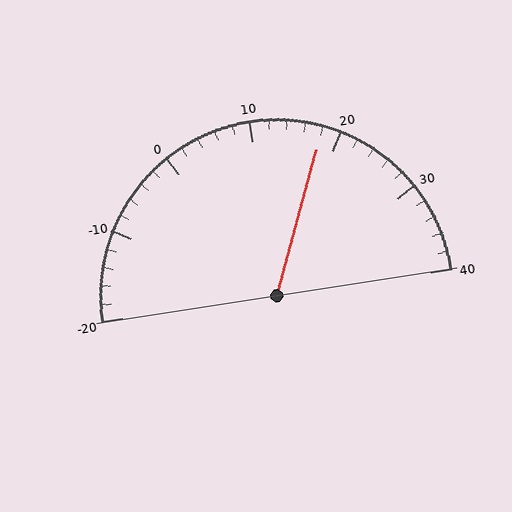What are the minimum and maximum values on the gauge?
The gauge ranges from -20 to 40.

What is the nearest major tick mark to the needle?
The nearest major tick mark is 20.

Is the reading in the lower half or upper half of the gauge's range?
The reading is in the upper half of the range (-20 to 40).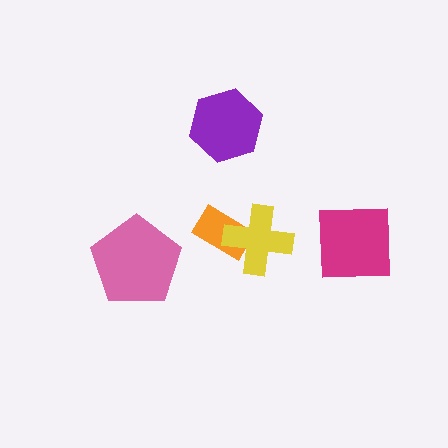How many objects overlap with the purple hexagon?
0 objects overlap with the purple hexagon.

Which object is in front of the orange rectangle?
The yellow cross is in front of the orange rectangle.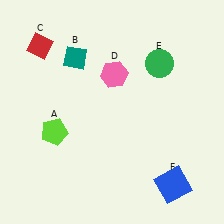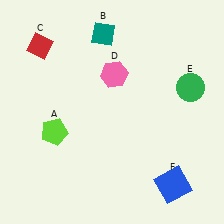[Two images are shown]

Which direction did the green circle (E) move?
The green circle (E) moved right.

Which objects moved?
The objects that moved are: the teal diamond (B), the green circle (E).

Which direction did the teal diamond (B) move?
The teal diamond (B) moved right.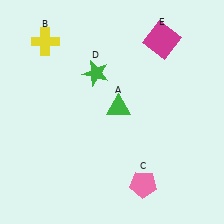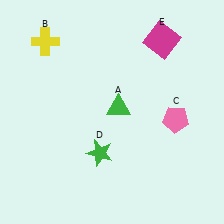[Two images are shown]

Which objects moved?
The objects that moved are: the pink pentagon (C), the green star (D).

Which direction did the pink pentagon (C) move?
The pink pentagon (C) moved up.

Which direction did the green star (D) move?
The green star (D) moved down.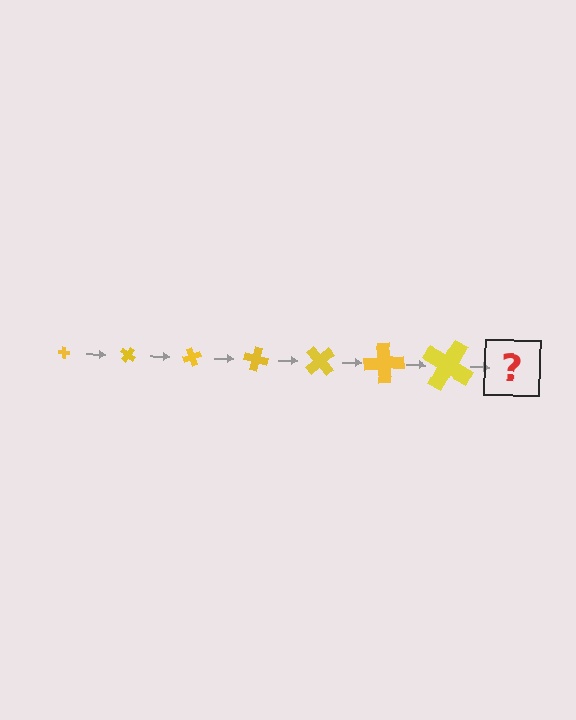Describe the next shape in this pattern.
It should be a cross, larger than the previous one and rotated 245 degrees from the start.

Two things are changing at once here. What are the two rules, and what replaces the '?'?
The two rules are that the cross grows larger each step and it rotates 35 degrees each step. The '?' should be a cross, larger than the previous one and rotated 245 degrees from the start.